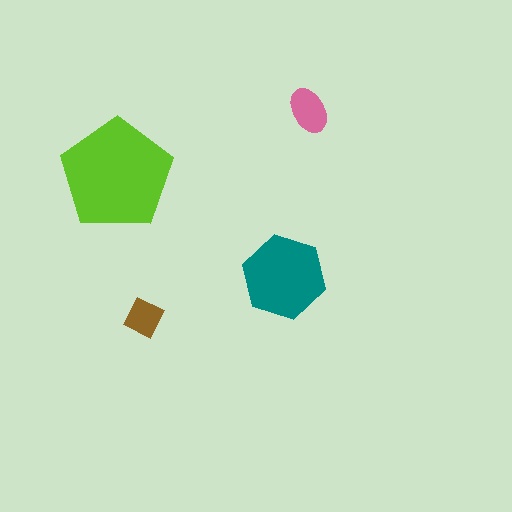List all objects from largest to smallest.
The lime pentagon, the teal hexagon, the pink ellipse, the brown diamond.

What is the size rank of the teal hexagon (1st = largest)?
2nd.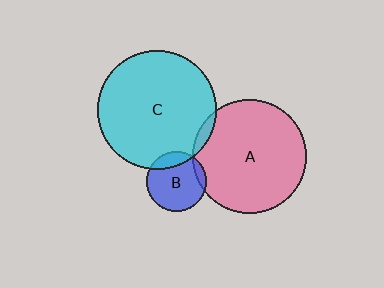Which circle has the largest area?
Circle C (cyan).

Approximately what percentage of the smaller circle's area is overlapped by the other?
Approximately 5%.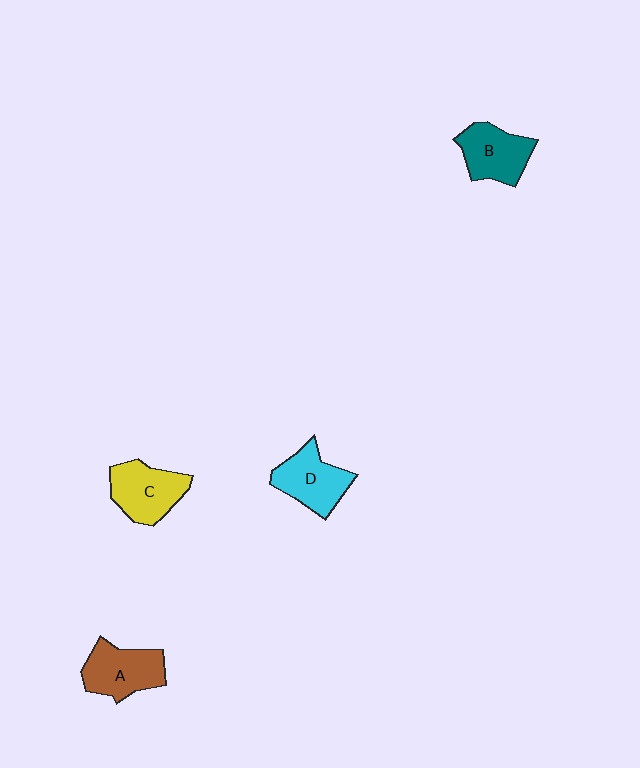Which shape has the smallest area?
Shape B (teal).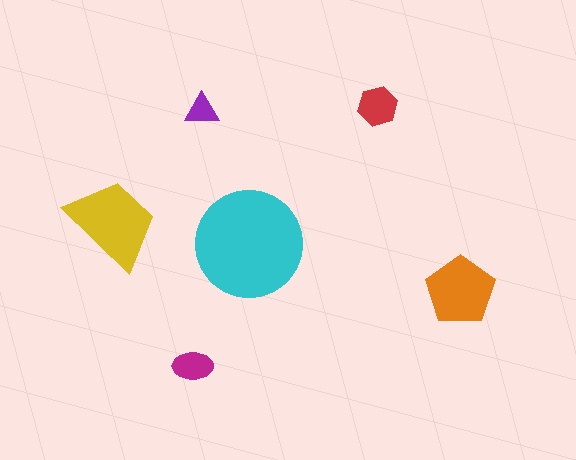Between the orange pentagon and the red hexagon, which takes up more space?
The orange pentagon.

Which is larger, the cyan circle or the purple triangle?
The cyan circle.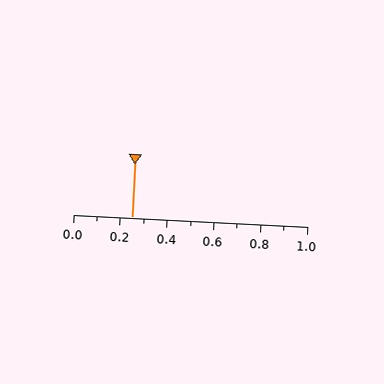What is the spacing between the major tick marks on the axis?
The major ticks are spaced 0.2 apart.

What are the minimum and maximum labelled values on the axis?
The axis runs from 0.0 to 1.0.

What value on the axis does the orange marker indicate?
The marker indicates approximately 0.25.